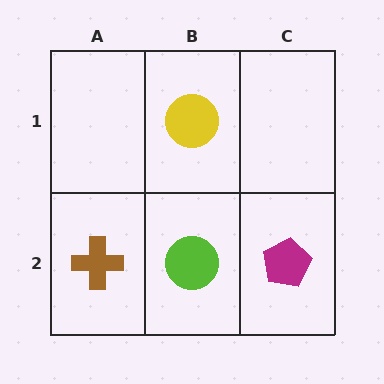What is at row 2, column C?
A magenta pentagon.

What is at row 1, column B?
A yellow circle.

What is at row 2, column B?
A lime circle.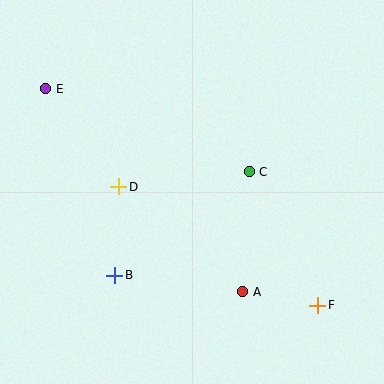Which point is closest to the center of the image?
Point C at (249, 172) is closest to the center.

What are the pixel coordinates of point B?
Point B is at (115, 275).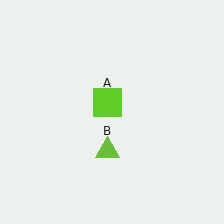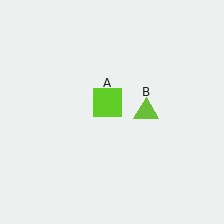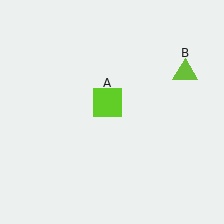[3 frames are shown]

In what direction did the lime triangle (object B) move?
The lime triangle (object B) moved up and to the right.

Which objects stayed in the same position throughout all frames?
Lime square (object A) remained stationary.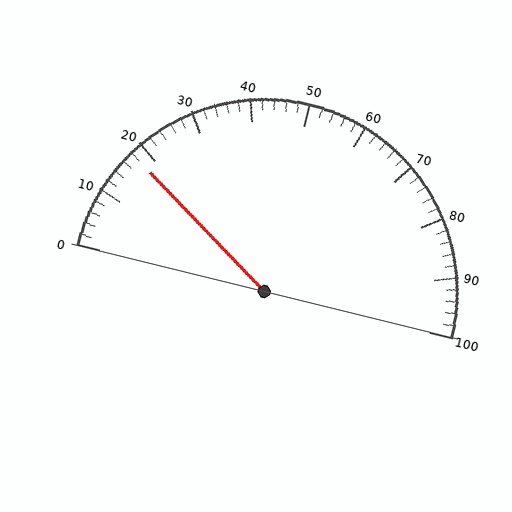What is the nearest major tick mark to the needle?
The nearest major tick mark is 20.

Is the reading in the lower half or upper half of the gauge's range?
The reading is in the lower half of the range (0 to 100).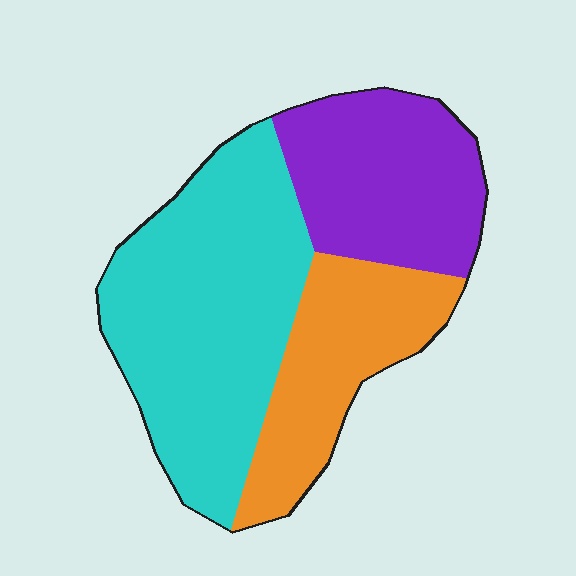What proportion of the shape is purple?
Purple covers 28% of the shape.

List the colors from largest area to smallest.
From largest to smallest: cyan, purple, orange.